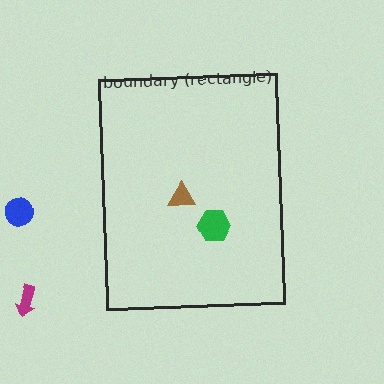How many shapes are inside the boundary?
2 inside, 2 outside.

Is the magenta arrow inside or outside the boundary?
Outside.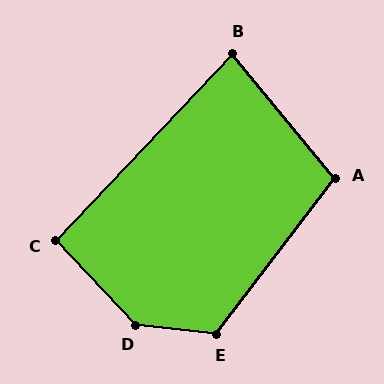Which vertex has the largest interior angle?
D, at approximately 140 degrees.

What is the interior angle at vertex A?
Approximately 103 degrees (obtuse).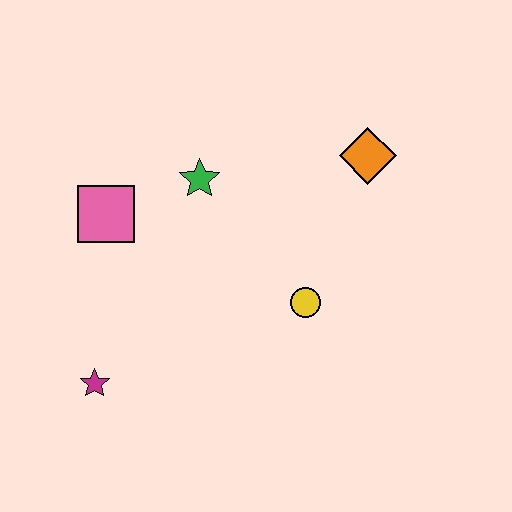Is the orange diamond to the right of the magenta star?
Yes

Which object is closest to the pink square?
The green star is closest to the pink square.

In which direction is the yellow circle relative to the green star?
The yellow circle is below the green star.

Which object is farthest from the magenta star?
The orange diamond is farthest from the magenta star.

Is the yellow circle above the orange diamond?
No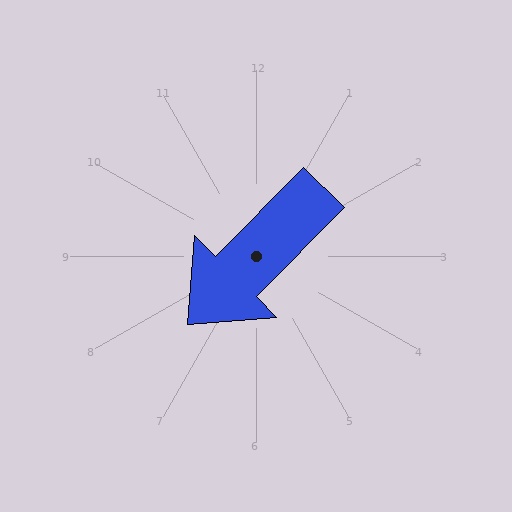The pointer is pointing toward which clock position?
Roughly 7 o'clock.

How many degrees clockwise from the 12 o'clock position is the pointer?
Approximately 225 degrees.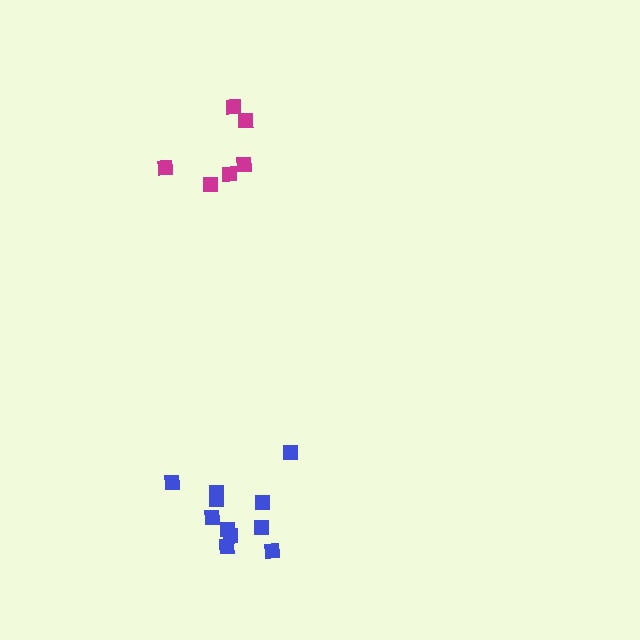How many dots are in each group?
Group 1: 6 dots, Group 2: 11 dots (17 total).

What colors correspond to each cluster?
The clusters are colored: magenta, blue.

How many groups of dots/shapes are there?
There are 2 groups.